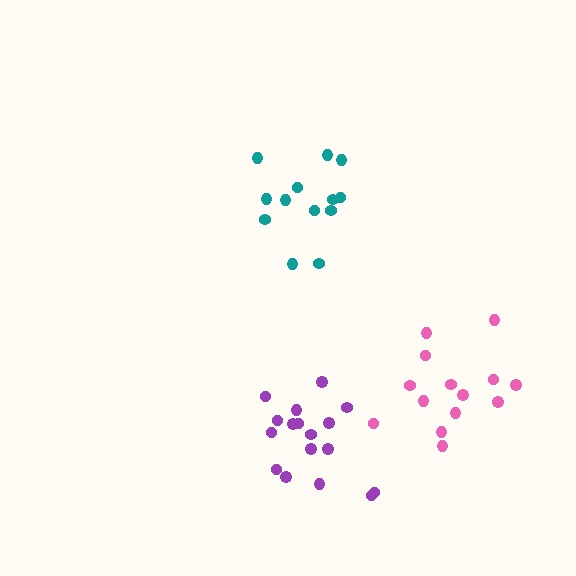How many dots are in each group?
Group 1: 13 dots, Group 2: 17 dots, Group 3: 14 dots (44 total).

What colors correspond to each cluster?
The clusters are colored: teal, purple, pink.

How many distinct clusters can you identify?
There are 3 distinct clusters.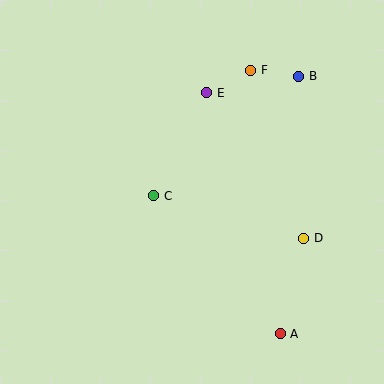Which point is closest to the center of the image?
Point C at (154, 196) is closest to the center.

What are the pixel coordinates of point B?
Point B is at (299, 76).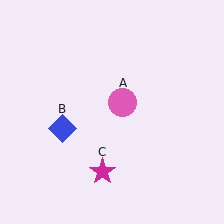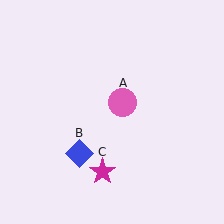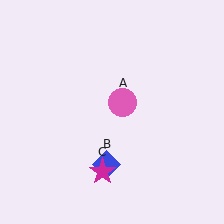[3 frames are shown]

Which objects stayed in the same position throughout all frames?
Pink circle (object A) and magenta star (object C) remained stationary.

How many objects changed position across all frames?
1 object changed position: blue diamond (object B).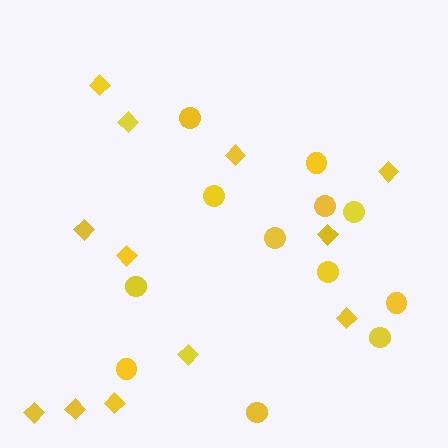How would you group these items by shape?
There are 2 groups: one group of circles (12) and one group of diamonds (12).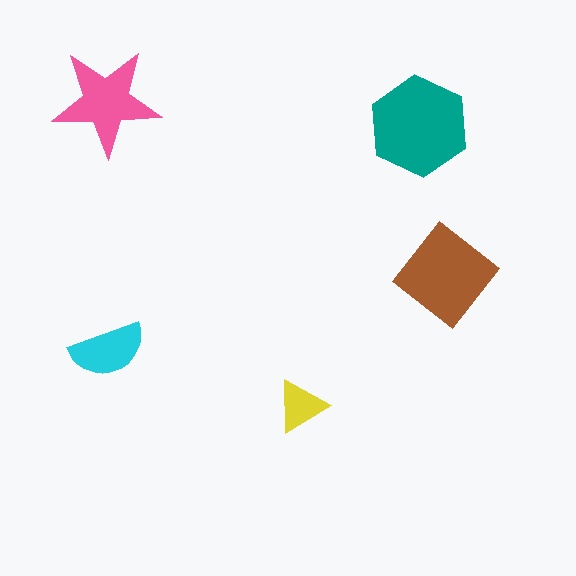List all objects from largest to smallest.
The teal hexagon, the brown diamond, the pink star, the cyan semicircle, the yellow triangle.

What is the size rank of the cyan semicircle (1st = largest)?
4th.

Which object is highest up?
The pink star is topmost.